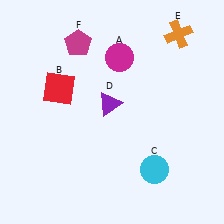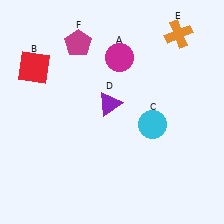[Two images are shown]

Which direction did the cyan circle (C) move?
The cyan circle (C) moved up.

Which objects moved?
The objects that moved are: the red square (B), the cyan circle (C).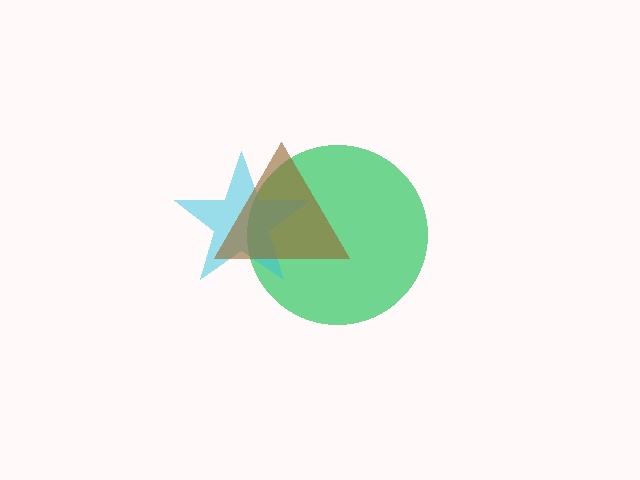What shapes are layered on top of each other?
The layered shapes are: a green circle, a cyan star, a brown triangle.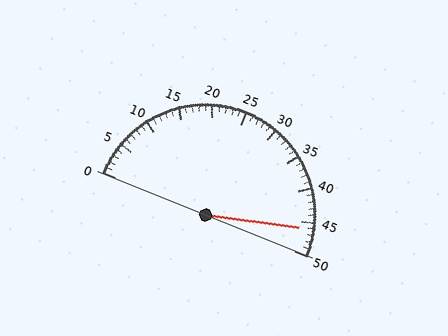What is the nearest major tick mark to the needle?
The nearest major tick mark is 45.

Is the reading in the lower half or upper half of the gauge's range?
The reading is in the upper half of the range (0 to 50).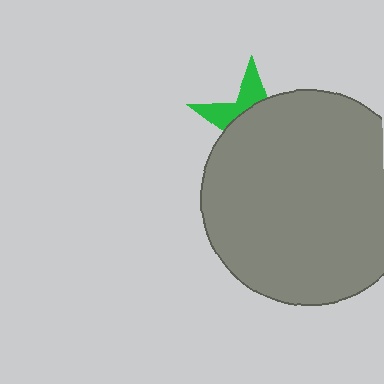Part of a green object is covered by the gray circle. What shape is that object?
It is a star.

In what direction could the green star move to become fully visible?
The green star could move up. That would shift it out from behind the gray circle entirely.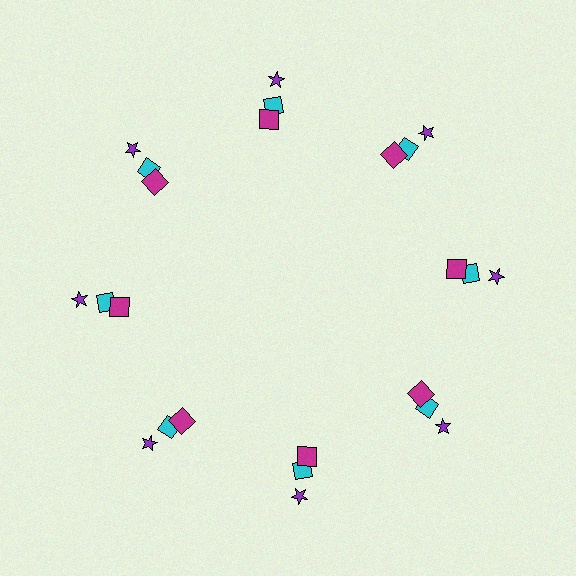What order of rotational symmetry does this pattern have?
This pattern has 8-fold rotational symmetry.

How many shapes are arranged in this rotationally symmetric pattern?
There are 24 shapes, arranged in 8 groups of 3.